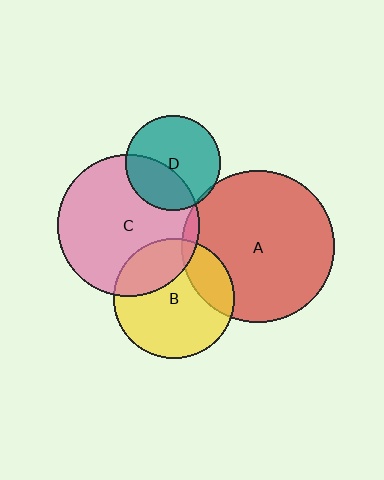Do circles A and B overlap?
Yes.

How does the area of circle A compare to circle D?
Approximately 2.6 times.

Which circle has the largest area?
Circle A (red).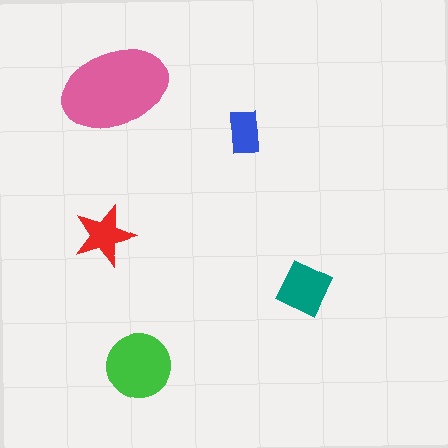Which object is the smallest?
The blue rectangle.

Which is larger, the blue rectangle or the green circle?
The green circle.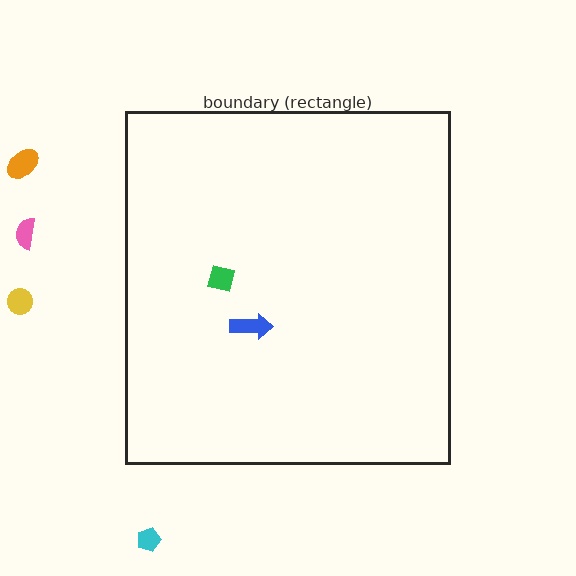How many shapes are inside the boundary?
2 inside, 4 outside.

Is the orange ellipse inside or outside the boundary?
Outside.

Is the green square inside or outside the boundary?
Inside.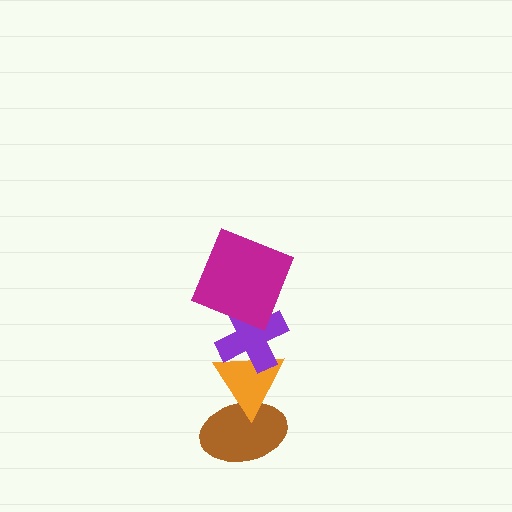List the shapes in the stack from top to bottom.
From top to bottom: the magenta square, the purple cross, the orange triangle, the brown ellipse.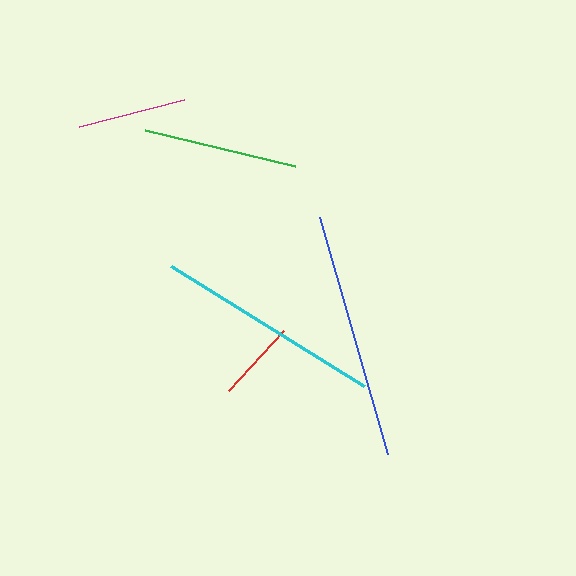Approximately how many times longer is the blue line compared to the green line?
The blue line is approximately 1.6 times the length of the green line.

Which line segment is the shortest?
The red line is the shortest at approximately 81 pixels.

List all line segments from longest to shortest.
From longest to shortest: blue, cyan, green, magenta, red.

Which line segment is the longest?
The blue line is the longest at approximately 246 pixels.